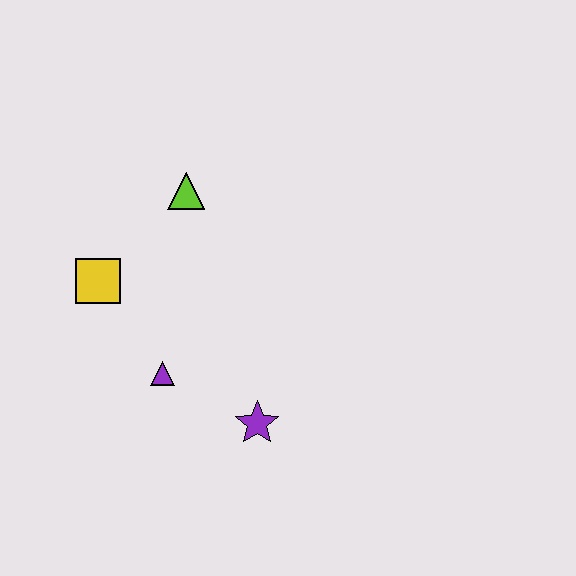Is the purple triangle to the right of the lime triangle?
No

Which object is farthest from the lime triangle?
The purple star is farthest from the lime triangle.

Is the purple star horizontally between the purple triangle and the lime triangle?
No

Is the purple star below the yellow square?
Yes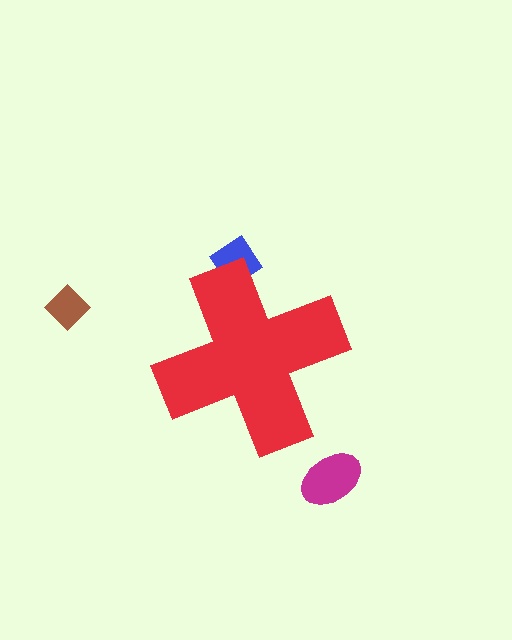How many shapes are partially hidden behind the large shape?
1 shape is partially hidden.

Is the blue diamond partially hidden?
Yes, the blue diamond is partially hidden behind the red cross.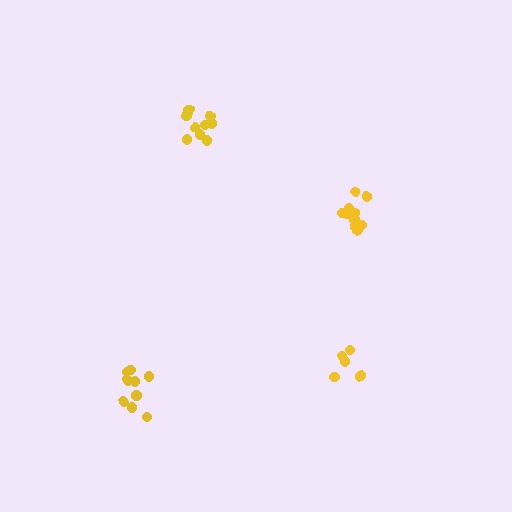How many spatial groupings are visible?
There are 4 spatial groupings.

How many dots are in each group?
Group 1: 11 dots, Group 2: 5 dots, Group 3: 10 dots, Group 4: 10 dots (36 total).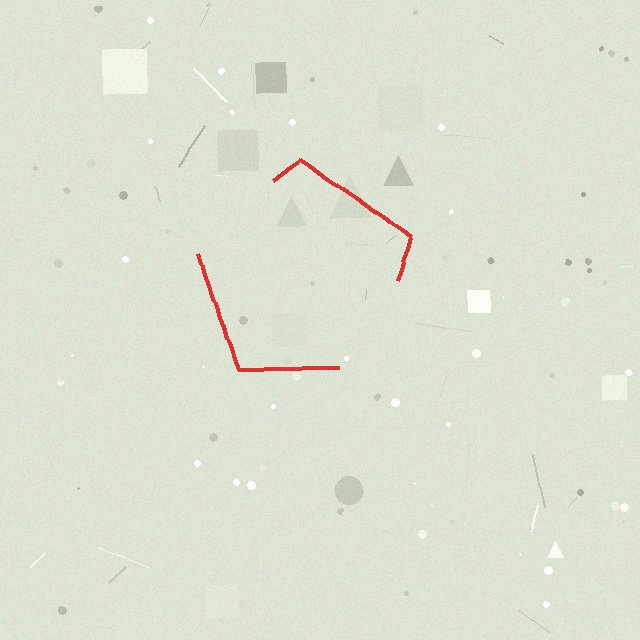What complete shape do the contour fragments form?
The contour fragments form a pentagon.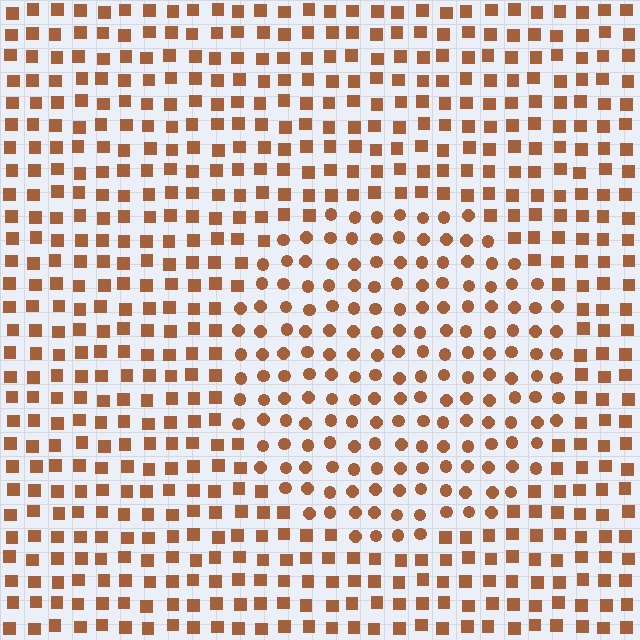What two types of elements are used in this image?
The image uses circles inside the circle region and squares outside it.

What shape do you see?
I see a circle.